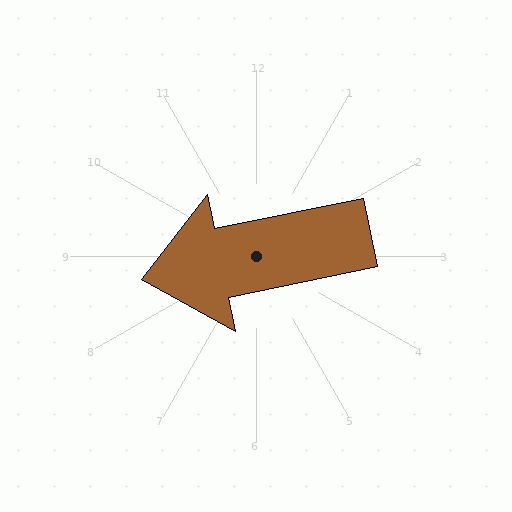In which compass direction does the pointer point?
West.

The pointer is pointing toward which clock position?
Roughly 9 o'clock.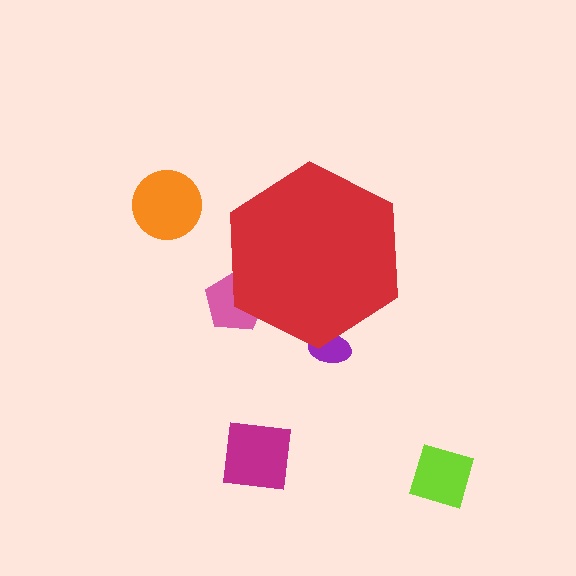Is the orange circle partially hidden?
No, the orange circle is fully visible.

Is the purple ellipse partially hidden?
Yes, the purple ellipse is partially hidden behind the red hexagon.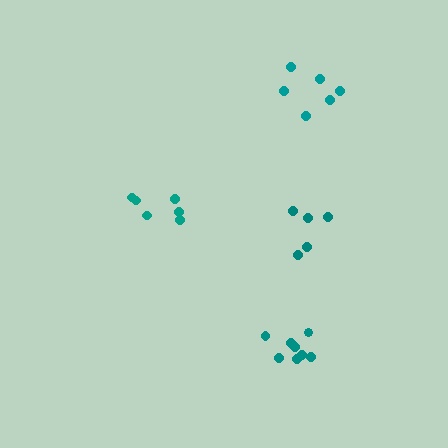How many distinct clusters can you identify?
There are 4 distinct clusters.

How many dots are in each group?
Group 1: 6 dots, Group 2: 6 dots, Group 3: 8 dots, Group 4: 5 dots (25 total).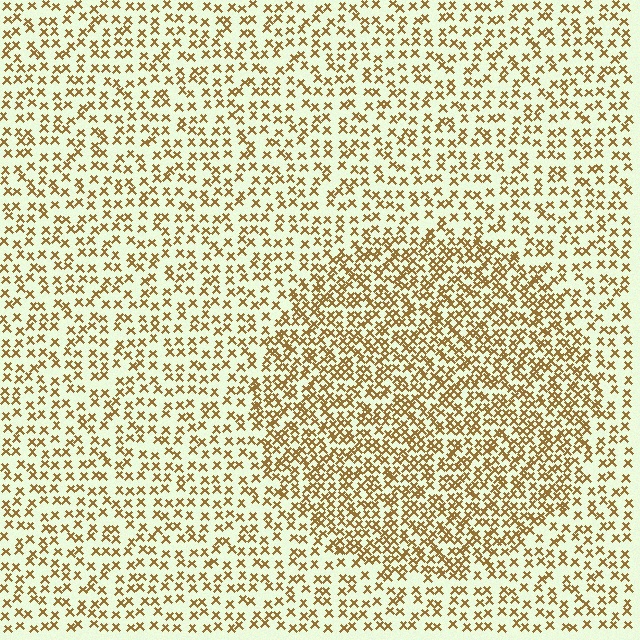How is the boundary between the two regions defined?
The boundary is defined by a change in element density (approximately 1.9x ratio). All elements are the same color, size, and shape.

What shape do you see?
I see a circle.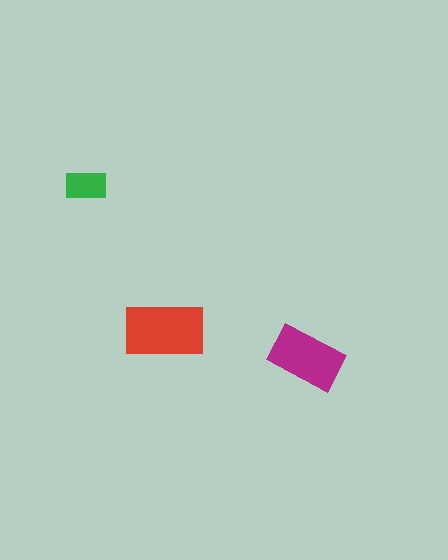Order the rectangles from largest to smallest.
the red one, the magenta one, the green one.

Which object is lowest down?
The magenta rectangle is bottommost.